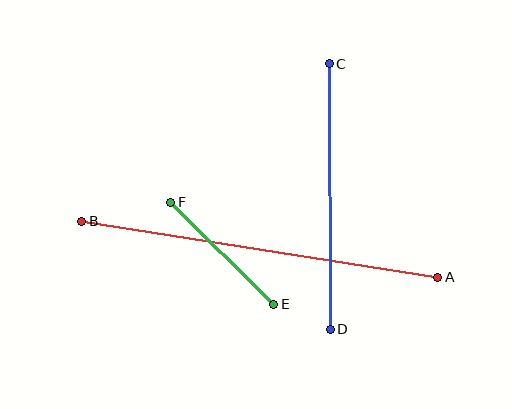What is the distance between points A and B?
The distance is approximately 360 pixels.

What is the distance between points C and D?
The distance is approximately 265 pixels.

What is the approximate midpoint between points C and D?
The midpoint is at approximately (330, 196) pixels.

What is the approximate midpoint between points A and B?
The midpoint is at approximately (260, 249) pixels.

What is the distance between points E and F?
The distance is approximately 145 pixels.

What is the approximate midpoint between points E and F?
The midpoint is at approximately (222, 253) pixels.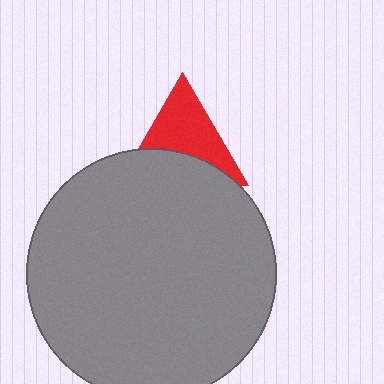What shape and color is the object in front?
The object in front is a gray circle.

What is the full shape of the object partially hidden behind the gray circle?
The partially hidden object is a red triangle.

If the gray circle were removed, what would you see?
You would see the complete red triangle.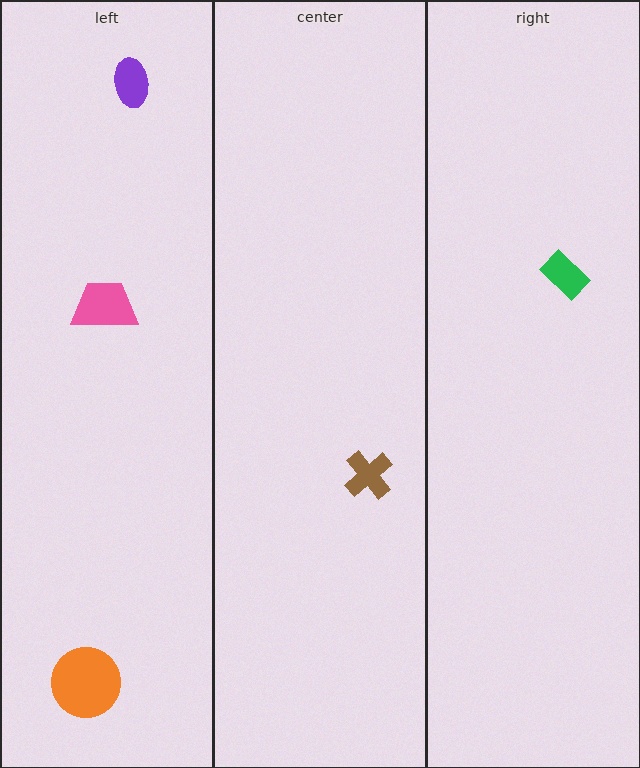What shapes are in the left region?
The orange circle, the pink trapezoid, the purple ellipse.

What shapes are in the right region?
The green rectangle.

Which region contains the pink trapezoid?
The left region.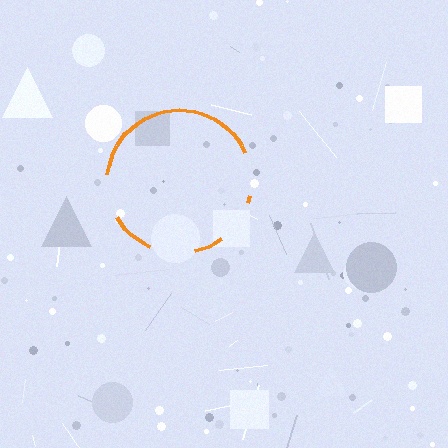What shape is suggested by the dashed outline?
The dashed outline suggests a circle.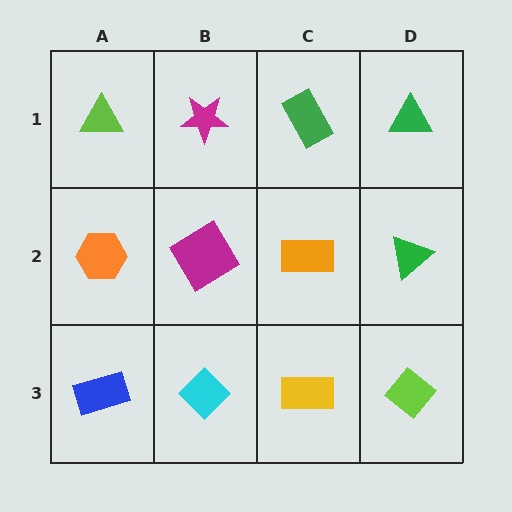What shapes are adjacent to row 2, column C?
A green rectangle (row 1, column C), a yellow rectangle (row 3, column C), a magenta diamond (row 2, column B), a green triangle (row 2, column D).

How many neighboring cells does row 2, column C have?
4.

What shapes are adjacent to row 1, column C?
An orange rectangle (row 2, column C), a magenta star (row 1, column B), a green triangle (row 1, column D).